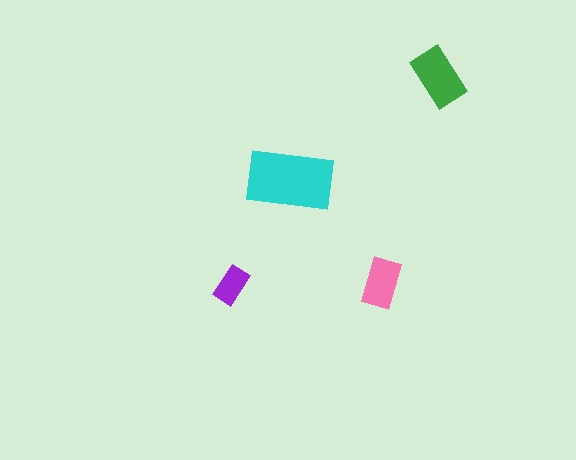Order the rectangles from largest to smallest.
the cyan one, the green one, the pink one, the purple one.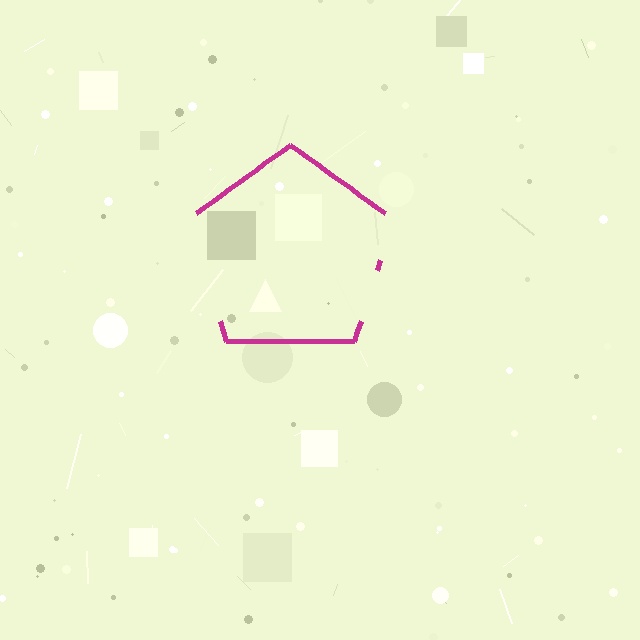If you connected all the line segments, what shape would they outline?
They would outline a pentagon.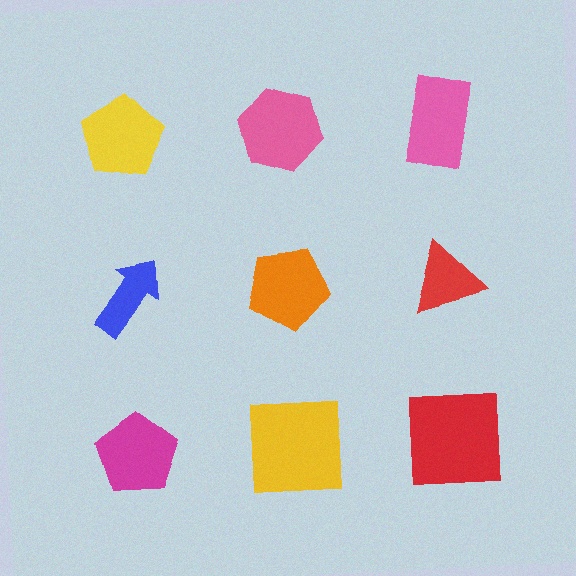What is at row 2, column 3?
A red triangle.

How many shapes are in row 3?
3 shapes.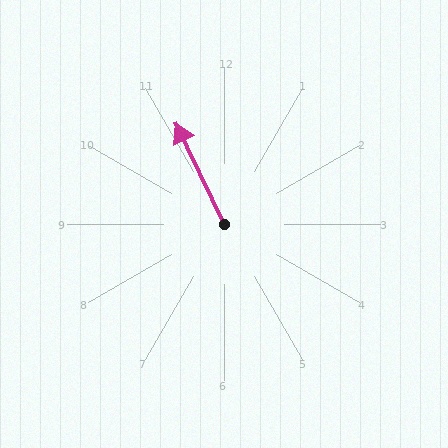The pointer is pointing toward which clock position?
Roughly 11 o'clock.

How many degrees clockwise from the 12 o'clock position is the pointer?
Approximately 334 degrees.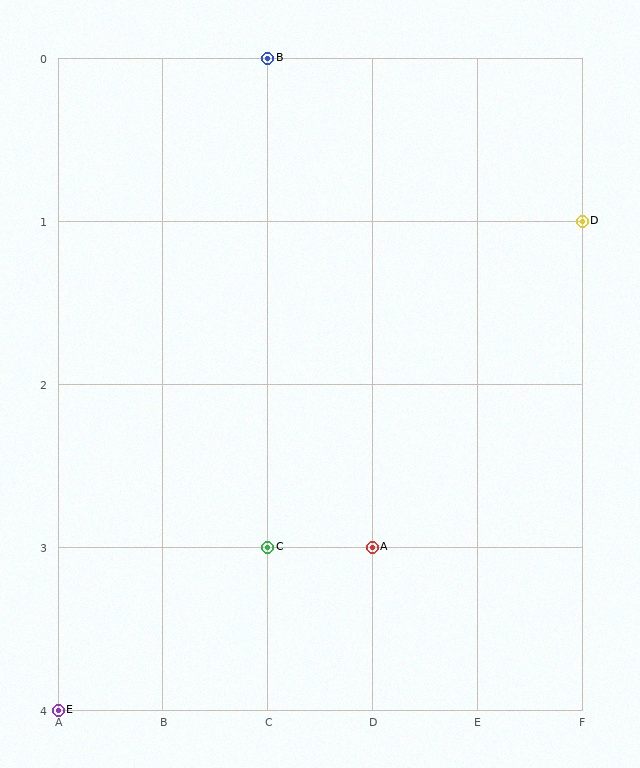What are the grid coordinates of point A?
Point A is at grid coordinates (D, 3).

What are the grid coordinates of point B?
Point B is at grid coordinates (C, 0).